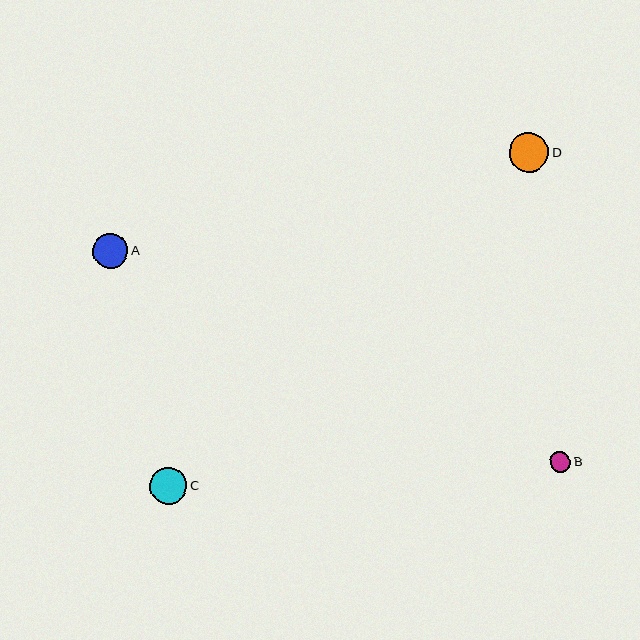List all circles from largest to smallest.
From largest to smallest: D, C, A, B.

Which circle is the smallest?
Circle B is the smallest with a size of approximately 20 pixels.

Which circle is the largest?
Circle D is the largest with a size of approximately 40 pixels.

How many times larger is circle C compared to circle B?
Circle C is approximately 1.8 times the size of circle B.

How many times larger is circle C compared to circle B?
Circle C is approximately 1.8 times the size of circle B.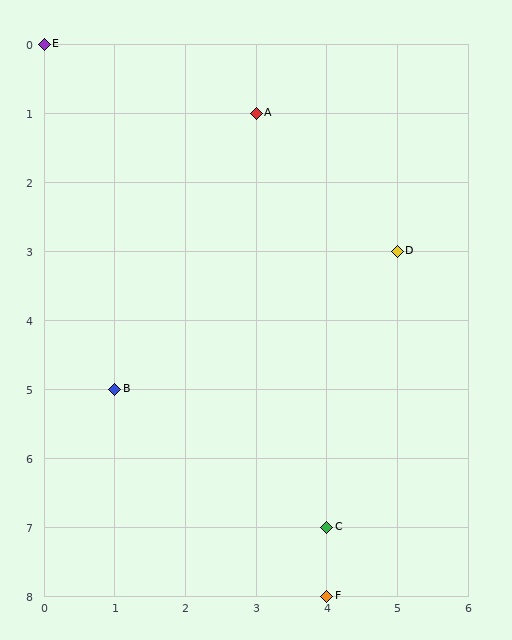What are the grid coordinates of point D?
Point D is at grid coordinates (5, 3).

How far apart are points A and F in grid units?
Points A and F are 1 column and 7 rows apart (about 7.1 grid units diagonally).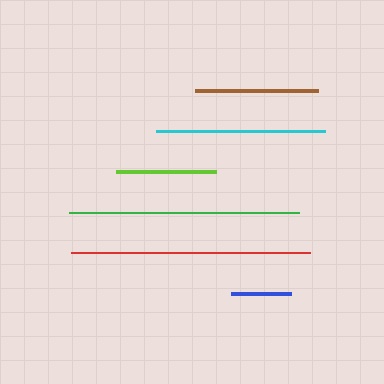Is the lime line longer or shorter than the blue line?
The lime line is longer than the blue line.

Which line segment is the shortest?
The blue line is the shortest at approximately 61 pixels.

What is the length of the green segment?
The green segment is approximately 230 pixels long.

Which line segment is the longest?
The red line is the longest at approximately 239 pixels.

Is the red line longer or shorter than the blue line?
The red line is longer than the blue line.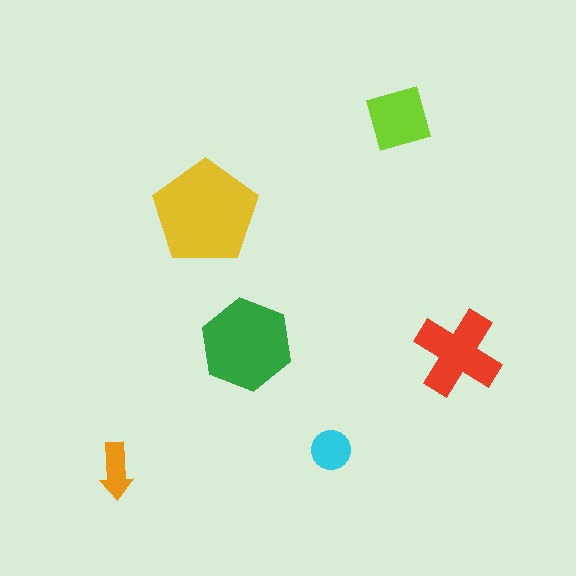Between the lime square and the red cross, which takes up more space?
The red cross.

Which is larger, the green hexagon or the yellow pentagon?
The yellow pentagon.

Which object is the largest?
The yellow pentagon.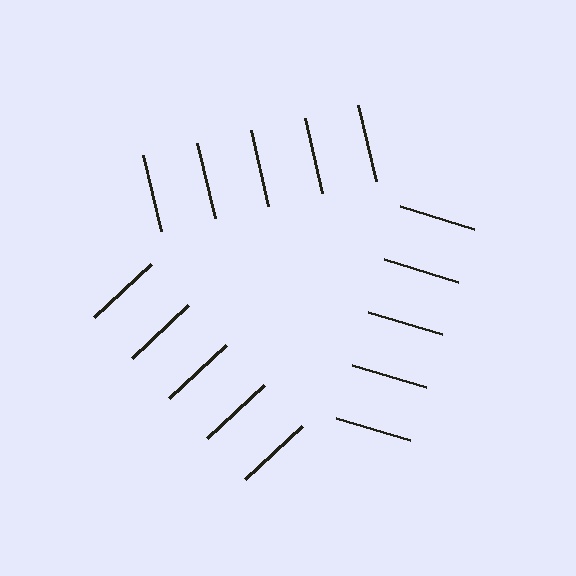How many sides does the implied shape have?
3 sides — the line-ends trace a triangle.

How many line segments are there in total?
15 — 5 along each of the 3 edges.